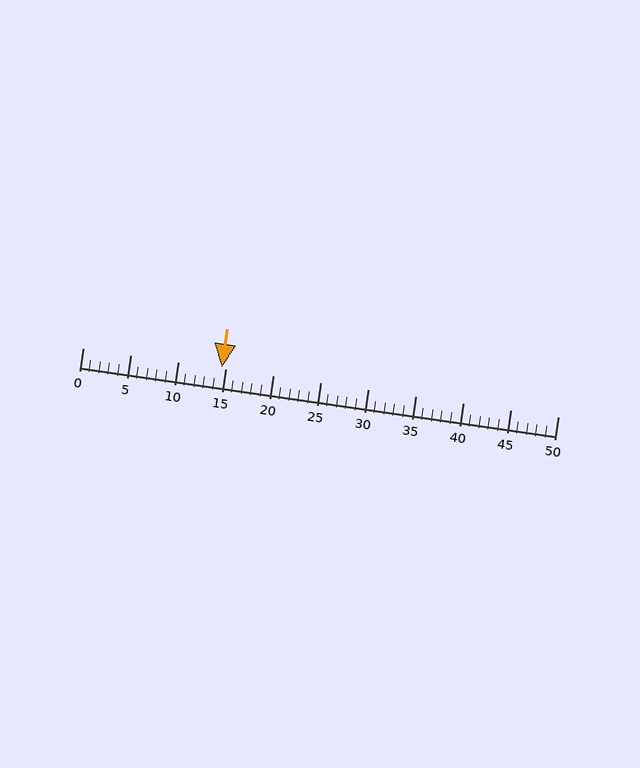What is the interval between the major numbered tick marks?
The major tick marks are spaced 5 units apart.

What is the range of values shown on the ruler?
The ruler shows values from 0 to 50.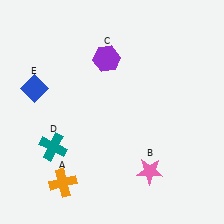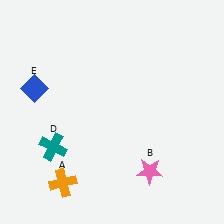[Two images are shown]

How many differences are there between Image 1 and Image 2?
There is 1 difference between the two images.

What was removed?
The purple hexagon (C) was removed in Image 2.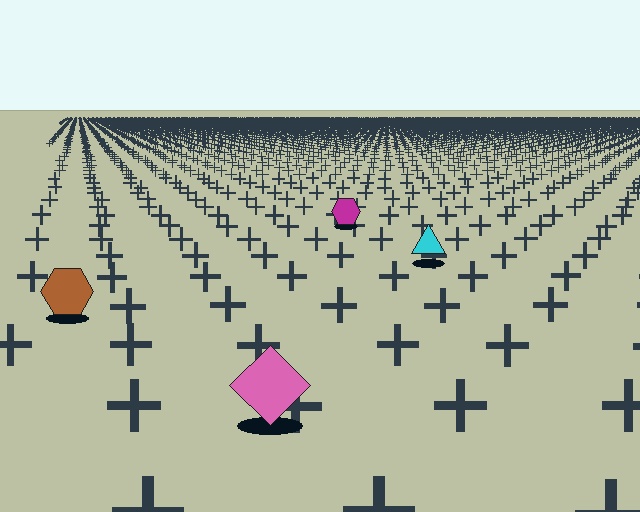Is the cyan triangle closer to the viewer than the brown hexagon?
No. The brown hexagon is closer — you can tell from the texture gradient: the ground texture is coarser near it.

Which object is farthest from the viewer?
The magenta hexagon is farthest from the viewer. It appears smaller and the ground texture around it is denser.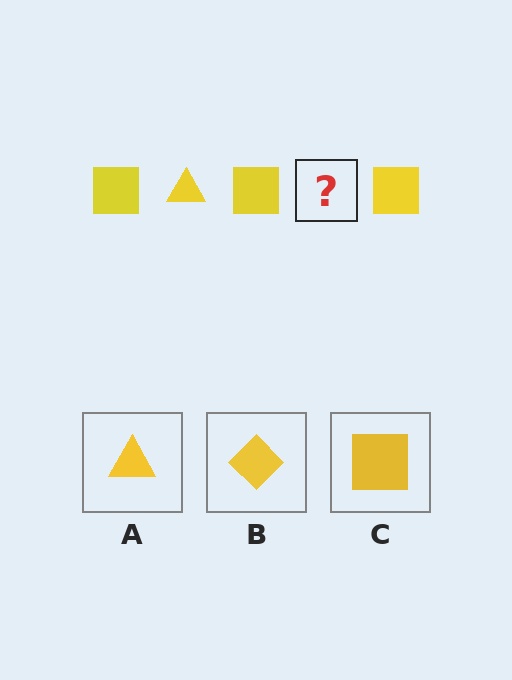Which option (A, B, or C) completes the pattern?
A.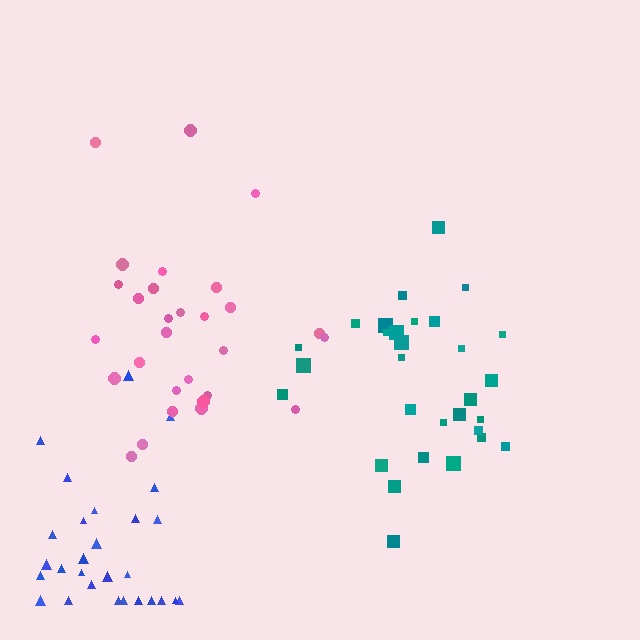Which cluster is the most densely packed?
Teal.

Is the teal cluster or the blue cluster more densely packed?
Teal.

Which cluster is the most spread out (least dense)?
Pink.